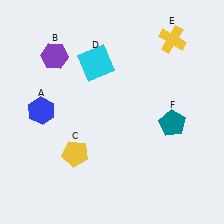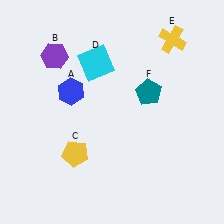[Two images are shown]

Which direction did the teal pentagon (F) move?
The teal pentagon (F) moved up.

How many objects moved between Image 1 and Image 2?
2 objects moved between the two images.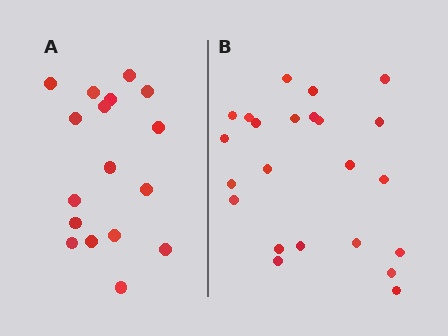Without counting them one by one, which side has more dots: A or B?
Region B (the right region) has more dots.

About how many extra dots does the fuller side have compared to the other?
Region B has about 6 more dots than region A.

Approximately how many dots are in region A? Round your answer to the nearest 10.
About 20 dots. (The exact count is 17, which rounds to 20.)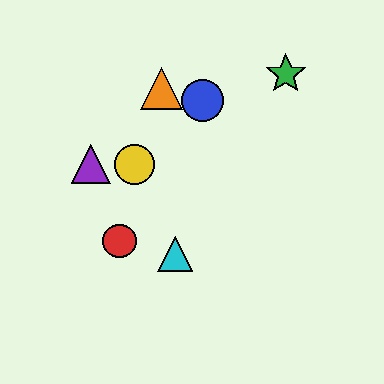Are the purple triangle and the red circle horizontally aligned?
No, the purple triangle is at y≈164 and the red circle is at y≈241.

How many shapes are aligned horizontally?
2 shapes (the yellow circle, the purple triangle) are aligned horizontally.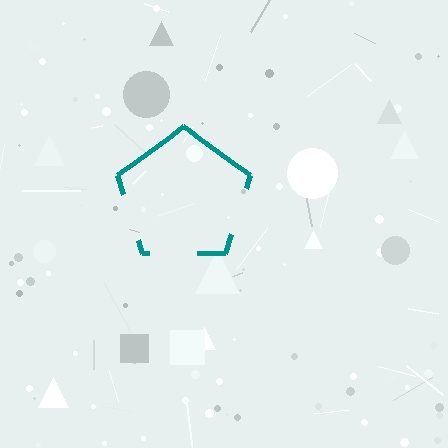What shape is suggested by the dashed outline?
The dashed outline suggests a pentagon.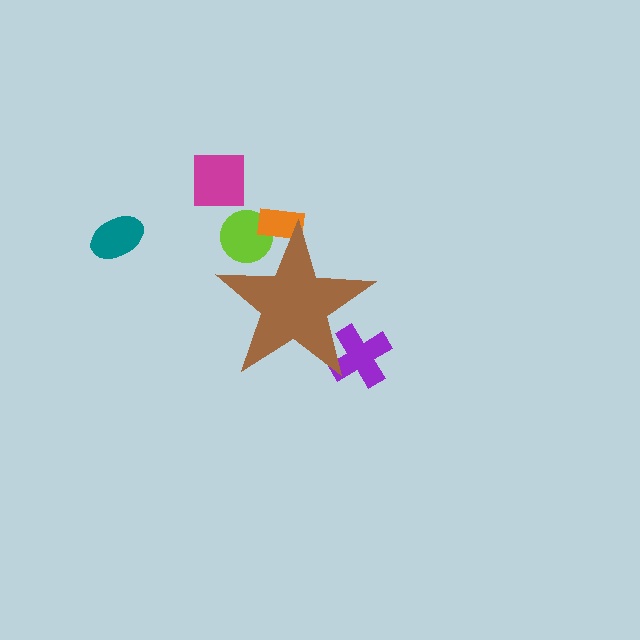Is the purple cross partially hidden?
Yes, the purple cross is partially hidden behind the brown star.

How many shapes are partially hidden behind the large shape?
3 shapes are partially hidden.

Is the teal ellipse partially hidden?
No, the teal ellipse is fully visible.